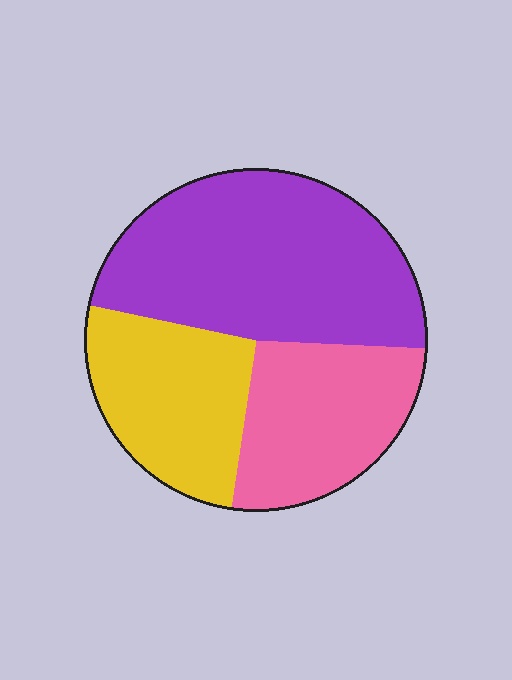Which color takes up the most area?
Purple, at roughly 50%.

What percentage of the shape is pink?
Pink takes up between a quarter and a half of the shape.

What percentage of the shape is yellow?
Yellow takes up between a quarter and a half of the shape.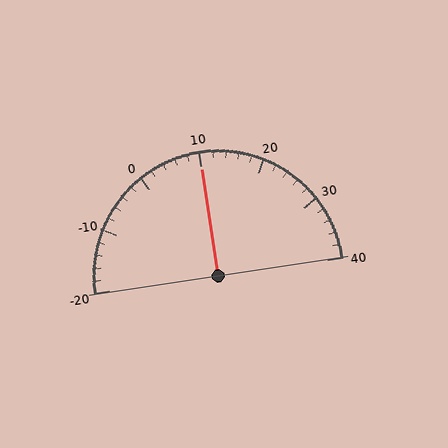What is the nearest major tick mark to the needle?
The nearest major tick mark is 10.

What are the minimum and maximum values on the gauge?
The gauge ranges from -20 to 40.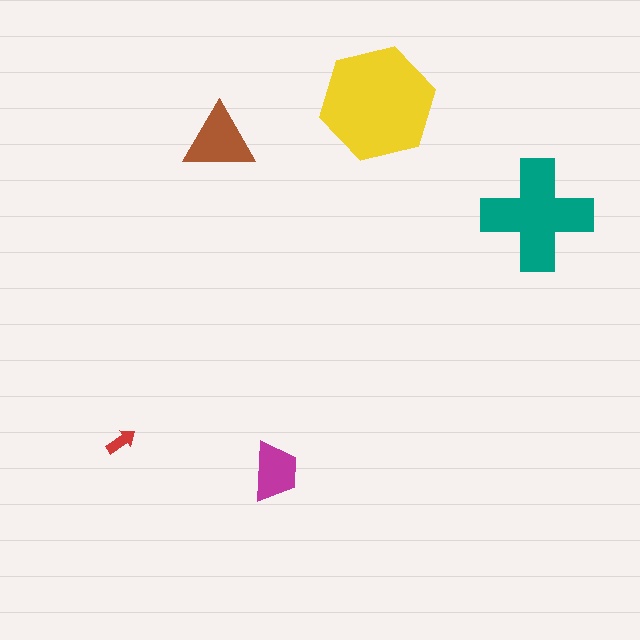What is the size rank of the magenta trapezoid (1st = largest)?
4th.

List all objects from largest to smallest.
The yellow hexagon, the teal cross, the brown triangle, the magenta trapezoid, the red arrow.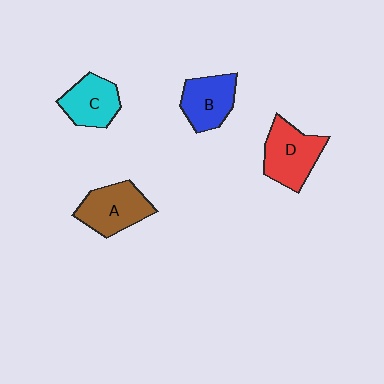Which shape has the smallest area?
Shape C (cyan).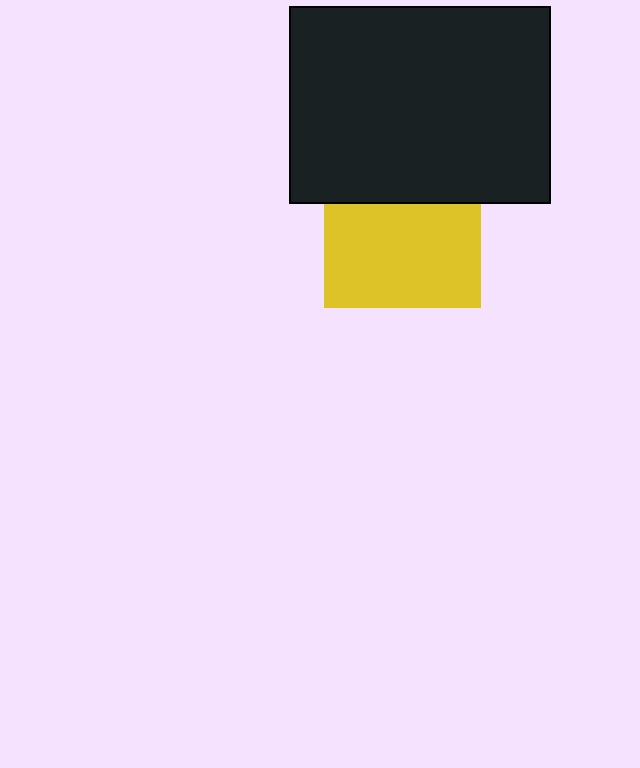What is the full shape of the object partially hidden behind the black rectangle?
The partially hidden object is a yellow square.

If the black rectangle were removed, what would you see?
You would see the complete yellow square.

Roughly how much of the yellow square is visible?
Most of it is visible (roughly 66%).